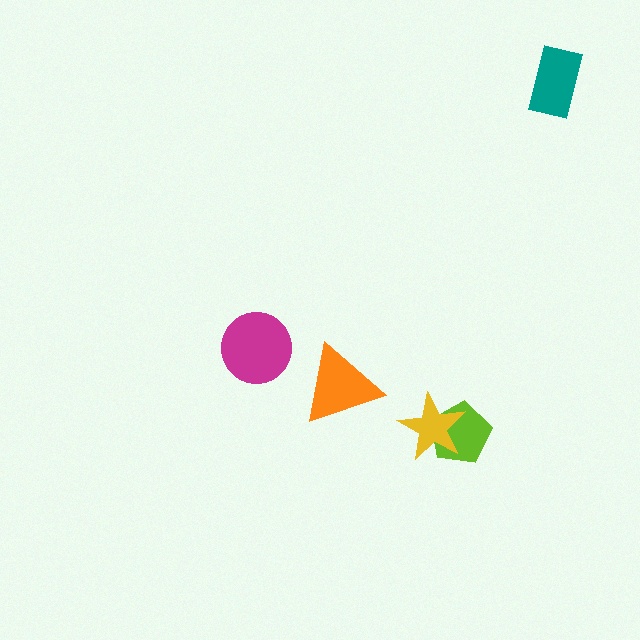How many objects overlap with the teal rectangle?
0 objects overlap with the teal rectangle.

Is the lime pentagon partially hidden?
Yes, it is partially covered by another shape.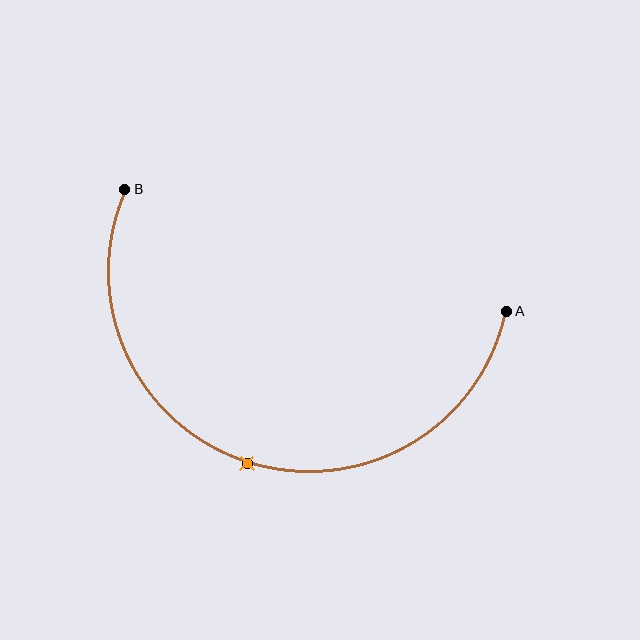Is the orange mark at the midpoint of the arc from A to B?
Yes. The orange mark lies on the arc at equal arc-length from both A and B — it is the arc midpoint.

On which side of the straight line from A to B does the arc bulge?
The arc bulges below the straight line connecting A and B.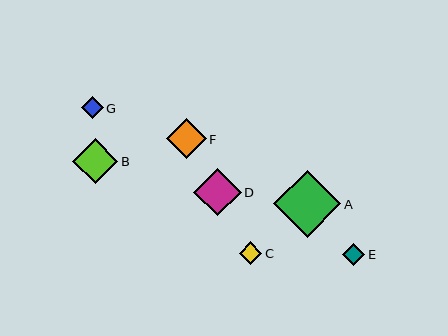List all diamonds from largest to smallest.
From largest to smallest: A, D, B, F, C, G, E.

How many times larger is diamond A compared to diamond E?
Diamond A is approximately 3.1 times the size of diamond E.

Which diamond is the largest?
Diamond A is the largest with a size of approximately 67 pixels.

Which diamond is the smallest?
Diamond E is the smallest with a size of approximately 22 pixels.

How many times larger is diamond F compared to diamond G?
Diamond F is approximately 1.8 times the size of diamond G.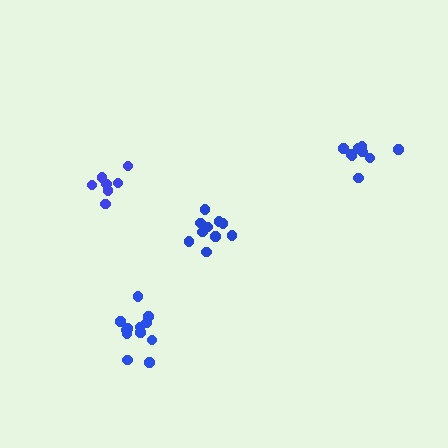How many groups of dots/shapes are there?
There are 4 groups.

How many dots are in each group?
Group 1: 9 dots, Group 2: 7 dots, Group 3: 10 dots, Group 4: 12 dots (38 total).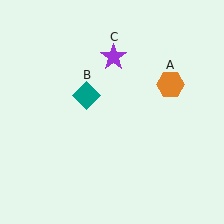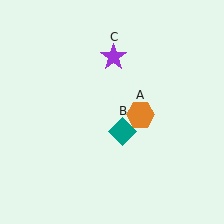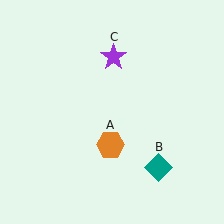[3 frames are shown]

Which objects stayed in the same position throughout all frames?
Purple star (object C) remained stationary.